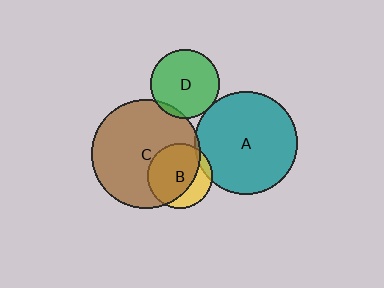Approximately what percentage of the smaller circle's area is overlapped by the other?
Approximately 70%.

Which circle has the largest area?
Circle C (brown).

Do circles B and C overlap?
Yes.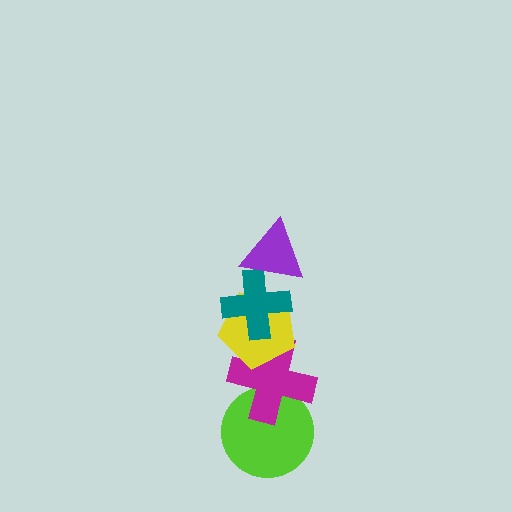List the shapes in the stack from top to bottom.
From top to bottom: the purple triangle, the teal cross, the yellow pentagon, the magenta cross, the lime circle.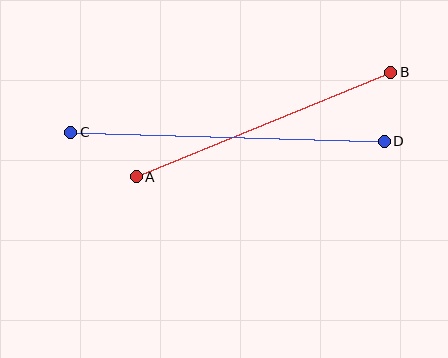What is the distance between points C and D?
The distance is approximately 314 pixels.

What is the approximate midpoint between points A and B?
The midpoint is at approximately (263, 124) pixels.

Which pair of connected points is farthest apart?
Points C and D are farthest apart.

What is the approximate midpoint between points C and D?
The midpoint is at approximately (228, 137) pixels.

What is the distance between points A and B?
The distance is approximately 275 pixels.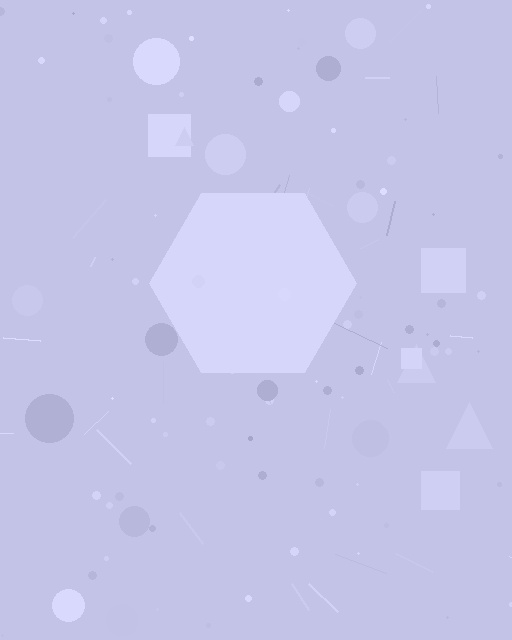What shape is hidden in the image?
A hexagon is hidden in the image.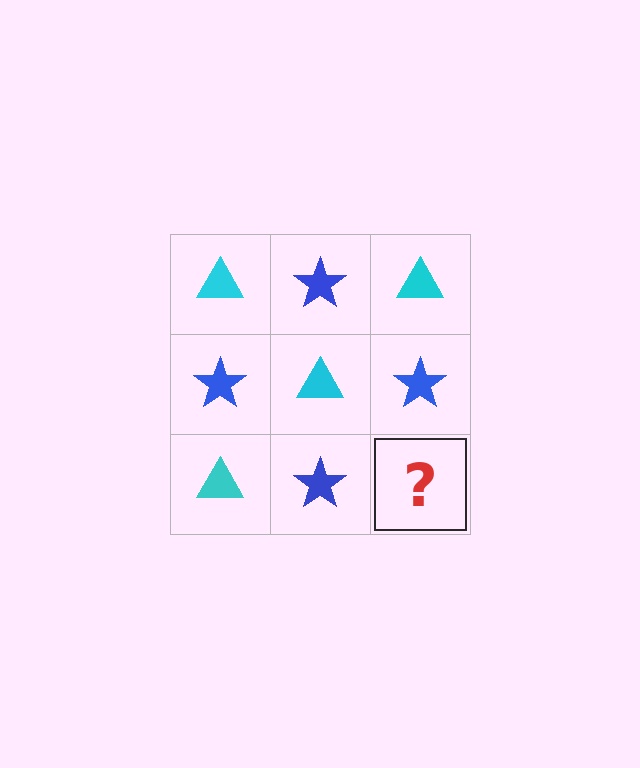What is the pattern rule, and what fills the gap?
The rule is that it alternates cyan triangle and blue star in a checkerboard pattern. The gap should be filled with a cyan triangle.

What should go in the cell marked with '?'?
The missing cell should contain a cyan triangle.